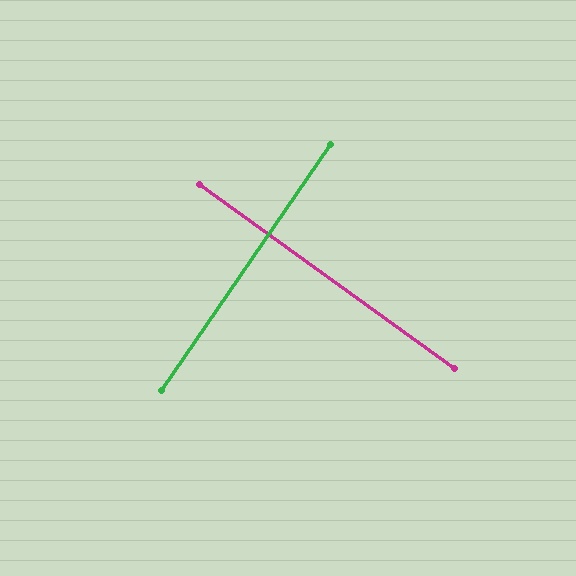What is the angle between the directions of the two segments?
Approximately 89 degrees.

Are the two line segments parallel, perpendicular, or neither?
Perpendicular — they meet at approximately 89°.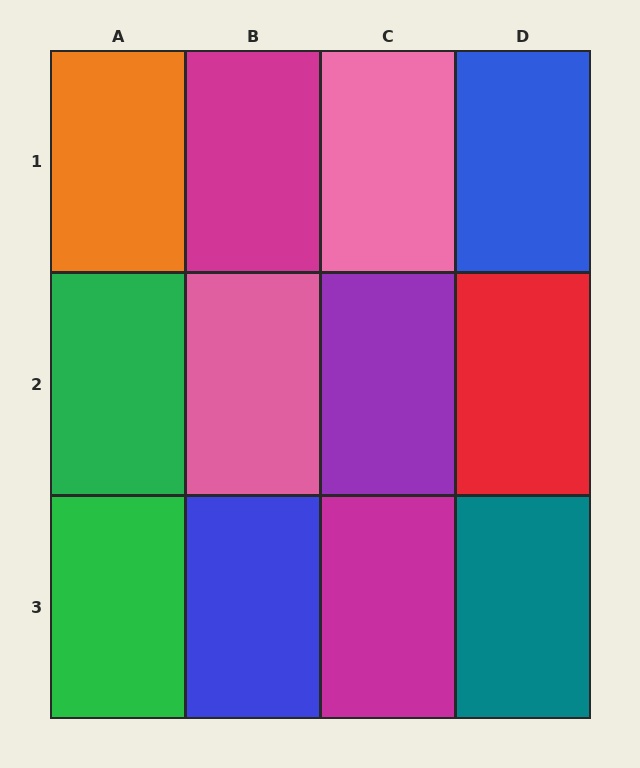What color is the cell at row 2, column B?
Pink.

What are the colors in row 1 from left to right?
Orange, magenta, pink, blue.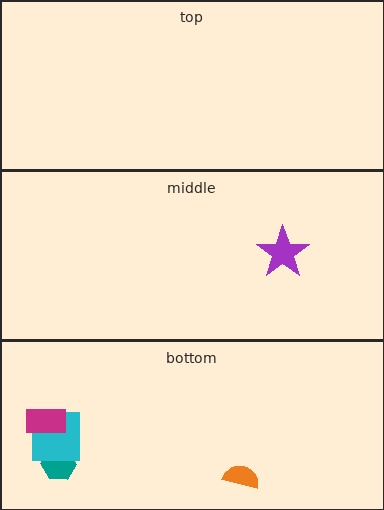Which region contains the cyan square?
The bottom region.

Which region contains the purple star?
The middle region.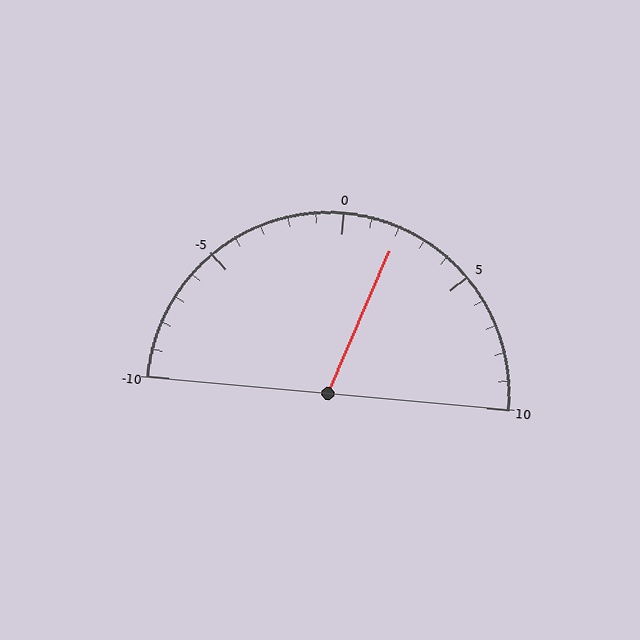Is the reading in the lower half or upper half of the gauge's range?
The reading is in the upper half of the range (-10 to 10).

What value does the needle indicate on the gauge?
The needle indicates approximately 2.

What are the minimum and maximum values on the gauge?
The gauge ranges from -10 to 10.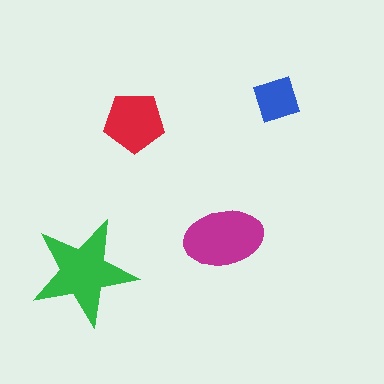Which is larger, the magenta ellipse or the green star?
The green star.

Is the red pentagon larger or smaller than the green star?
Smaller.